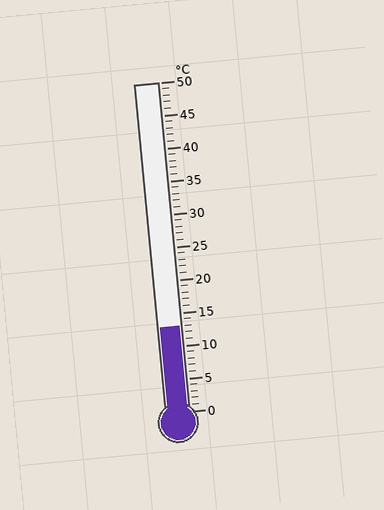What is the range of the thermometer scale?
The thermometer scale ranges from 0°C to 50°C.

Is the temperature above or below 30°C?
The temperature is below 30°C.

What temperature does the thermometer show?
The thermometer shows approximately 13°C.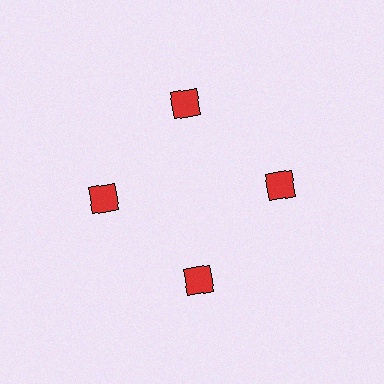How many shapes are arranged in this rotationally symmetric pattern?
There are 4 shapes, arranged in 4 groups of 1.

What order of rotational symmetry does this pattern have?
This pattern has 4-fold rotational symmetry.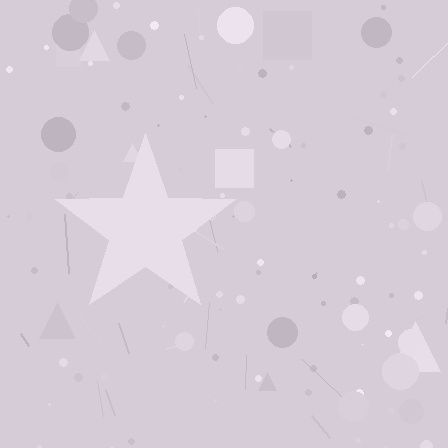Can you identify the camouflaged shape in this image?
The camouflaged shape is a star.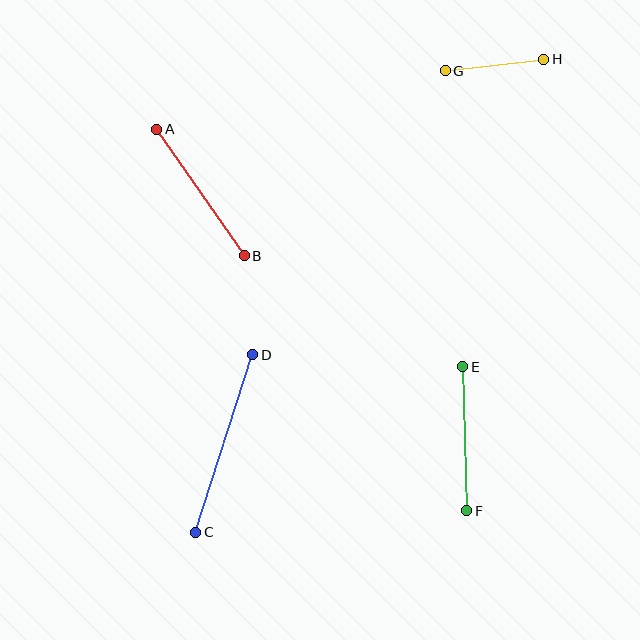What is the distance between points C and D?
The distance is approximately 186 pixels.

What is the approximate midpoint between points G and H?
The midpoint is at approximately (495, 65) pixels.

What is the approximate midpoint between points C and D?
The midpoint is at approximately (224, 443) pixels.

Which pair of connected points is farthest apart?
Points C and D are farthest apart.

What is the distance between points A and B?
The distance is approximately 154 pixels.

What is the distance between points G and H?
The distance is approximately 99 pixels.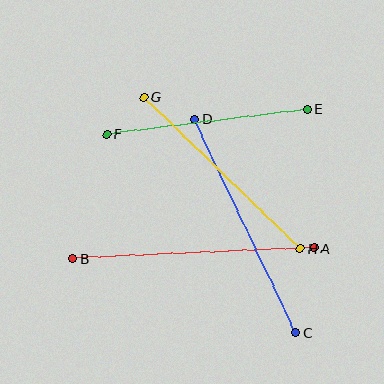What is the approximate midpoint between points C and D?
The midpoint is at approximately (245, 226) pixels.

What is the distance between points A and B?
The distance is approximately 241 pixels.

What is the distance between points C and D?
The distance is approximately 236 pixels.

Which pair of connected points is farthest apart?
Points A and B are farthest apart.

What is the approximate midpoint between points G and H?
The midpoint is at approximately (222, 173) pixels.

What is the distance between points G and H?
The distance is approximately 218 pixels.